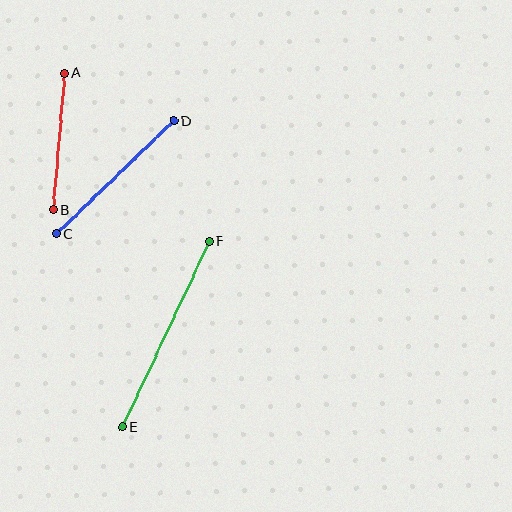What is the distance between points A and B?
The distance is approximately 137 pixels.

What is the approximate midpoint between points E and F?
The midpoint is at approximately (166, 334) pixels.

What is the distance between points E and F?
The distance is approximately 205 pixels.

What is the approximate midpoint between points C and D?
The midpoint is at approximately (115, 177) pixels.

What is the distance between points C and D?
The distance is approximately 163 pixels.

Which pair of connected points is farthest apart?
Points E and F are farthest apart.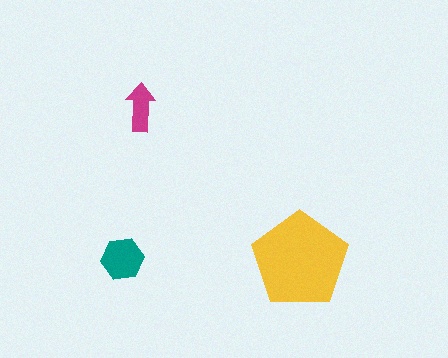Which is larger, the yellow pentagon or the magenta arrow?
The yellow pentagon.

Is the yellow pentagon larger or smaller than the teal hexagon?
Larger.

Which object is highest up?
The magenta arrow is topmost.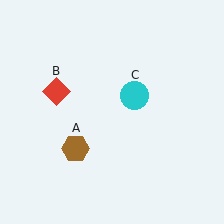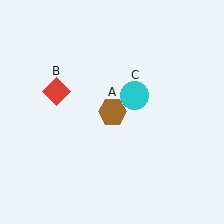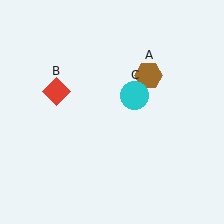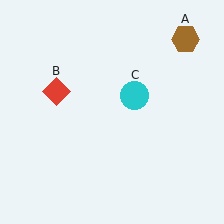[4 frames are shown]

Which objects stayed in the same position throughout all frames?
Red diamond (object B) and cyan circle (object C) remained stationary.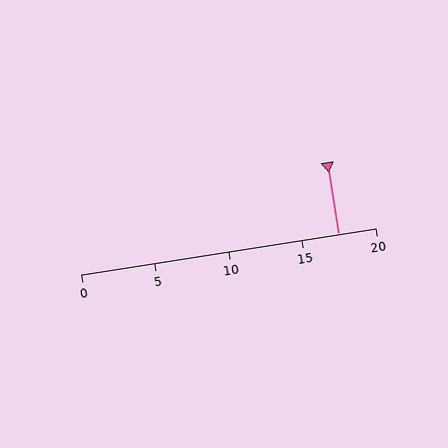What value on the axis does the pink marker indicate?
The marker indicates approximately 17.5.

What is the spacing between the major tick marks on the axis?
The major ticks are spaced 5 apart.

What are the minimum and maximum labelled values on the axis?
The axis runs from 0 to 20.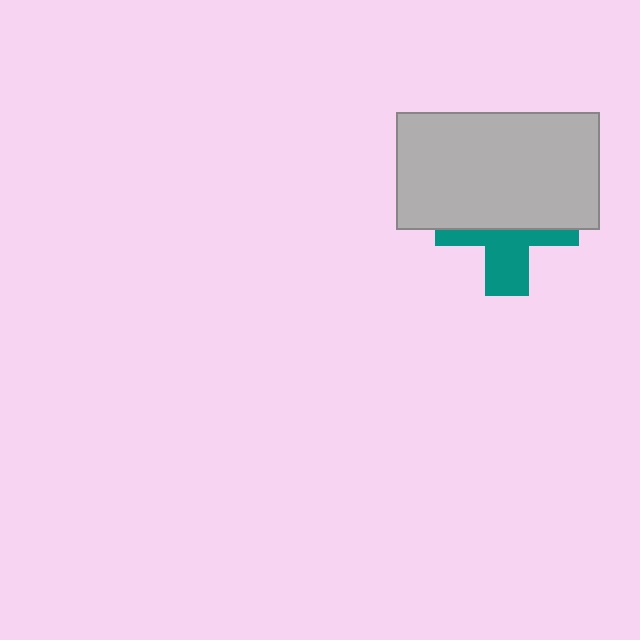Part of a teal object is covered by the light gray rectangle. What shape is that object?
It is a cross.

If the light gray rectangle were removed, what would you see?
You would see the complete teal cross.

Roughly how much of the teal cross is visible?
A small part of it is visible (roughly 42%).